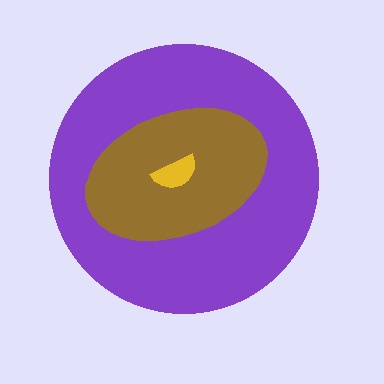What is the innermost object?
The yellow semicircle.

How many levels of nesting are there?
3.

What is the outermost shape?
The purple circle.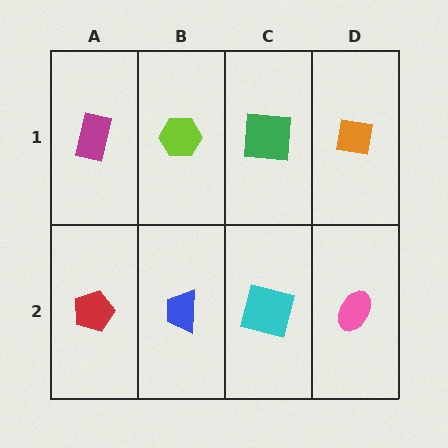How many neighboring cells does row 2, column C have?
3.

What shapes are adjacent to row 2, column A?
A magenta rectangle (row 1, column A), a blue trapezoid (row 2, column B).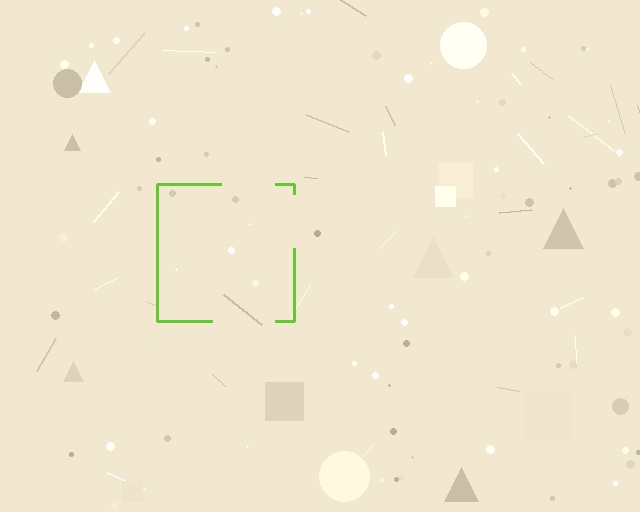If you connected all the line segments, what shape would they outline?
They would outline a square.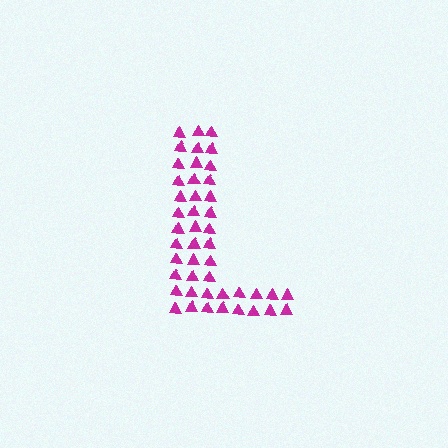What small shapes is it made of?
It is made of small triangles.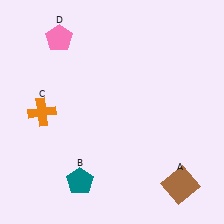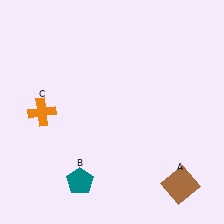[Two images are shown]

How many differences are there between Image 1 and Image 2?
There is 1 difference between the two images.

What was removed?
The pink pentagon (D) was removed in Image 2.